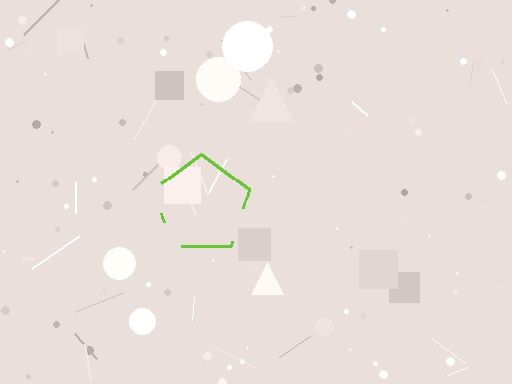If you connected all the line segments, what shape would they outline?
They would outline a pentagon.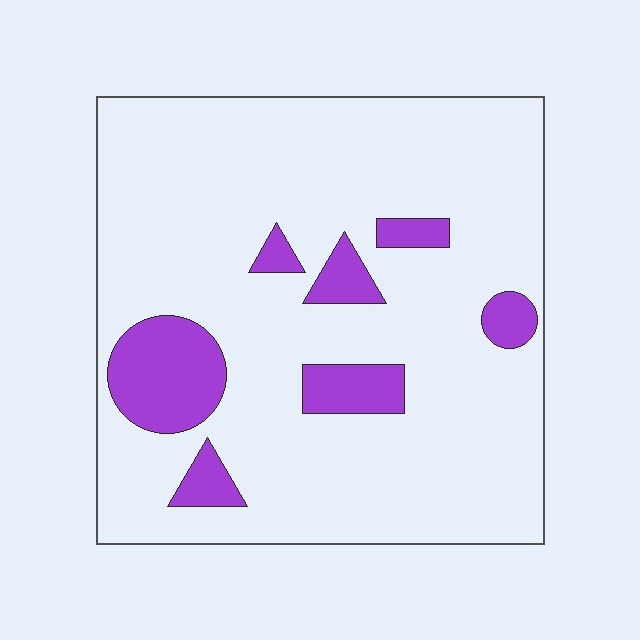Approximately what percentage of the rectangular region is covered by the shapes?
Approximately 15%.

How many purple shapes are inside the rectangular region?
7.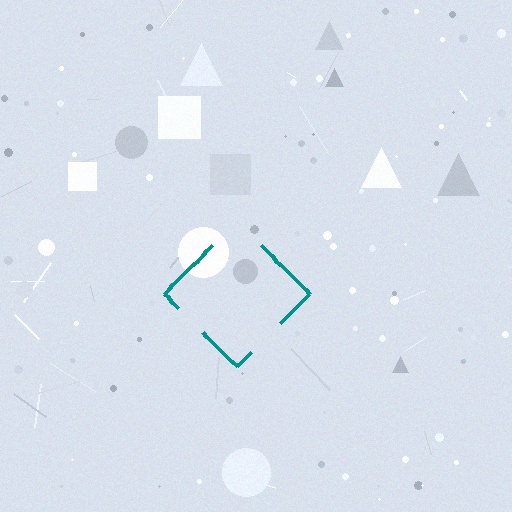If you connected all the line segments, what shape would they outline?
They would outline a diamond.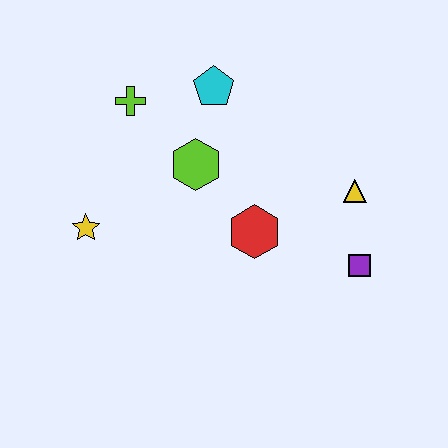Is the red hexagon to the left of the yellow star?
No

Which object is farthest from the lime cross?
The purple square is farthest from the lime cross.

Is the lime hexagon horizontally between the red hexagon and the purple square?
No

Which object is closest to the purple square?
The yellow triangle is closest to the purple square.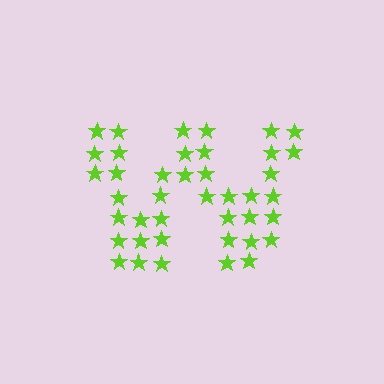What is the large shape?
The large shape is the letter W.